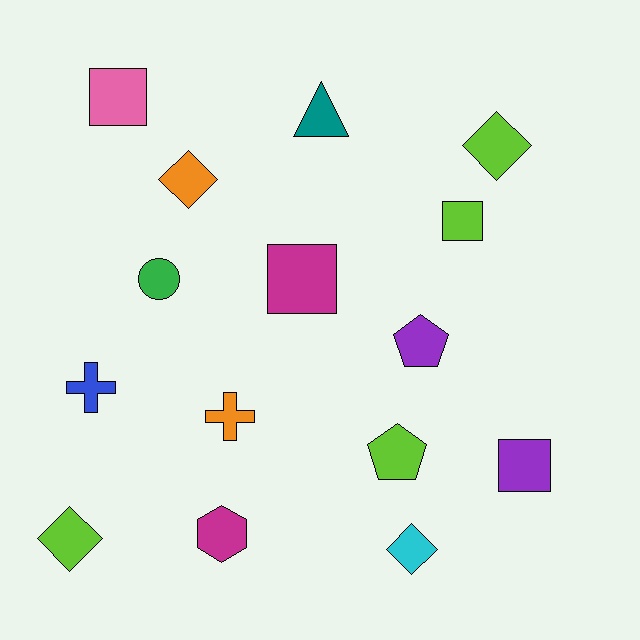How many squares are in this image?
There are 4 squares.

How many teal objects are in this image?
There is 1 teal object.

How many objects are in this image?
There are 15 objects.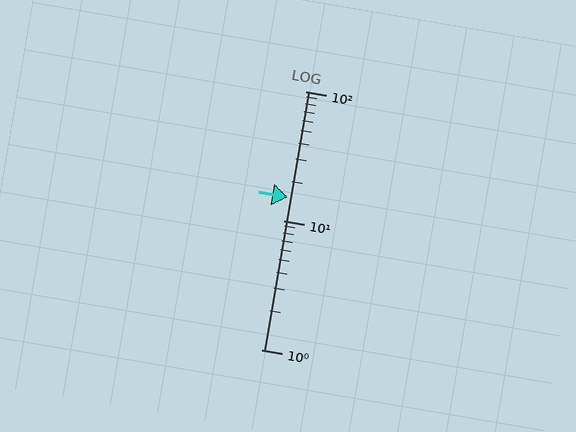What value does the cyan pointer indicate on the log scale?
The pointer indicates approximately 15.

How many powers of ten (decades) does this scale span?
The scale spans 2 decades, from 1 to 100.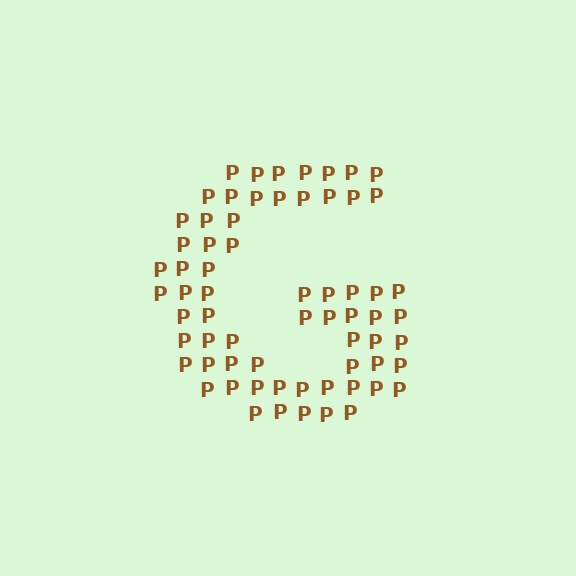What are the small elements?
The small elements are letter P's.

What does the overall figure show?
The overall figure shows the letter G.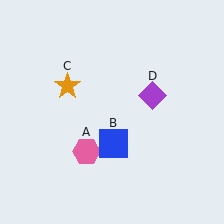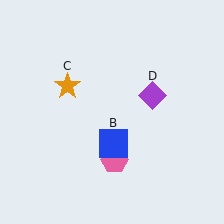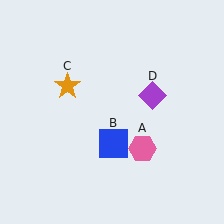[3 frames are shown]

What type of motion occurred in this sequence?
The pink hexagon (object A) rotated counterclockwise around the center of the scene.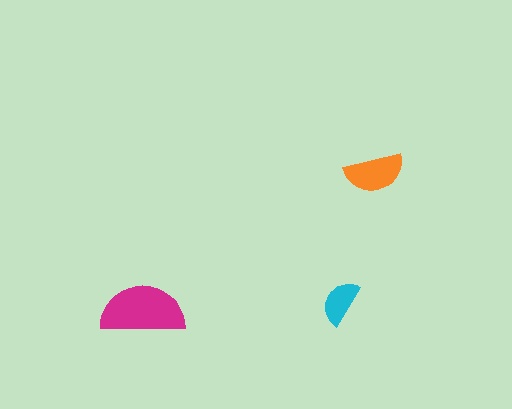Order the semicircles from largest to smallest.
the magenta one, the orange one, the cyan one.